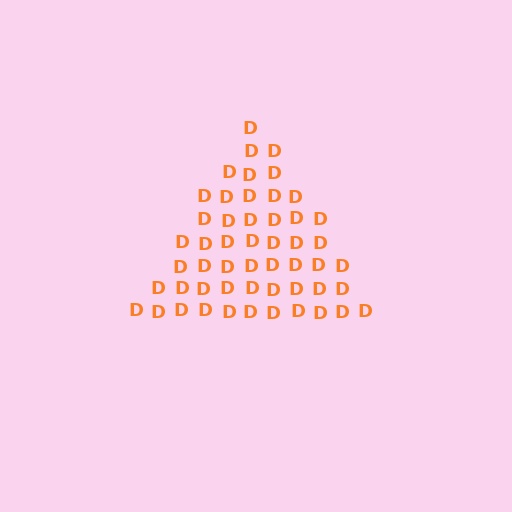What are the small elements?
The small elements are letter D's.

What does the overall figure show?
The overall figure shows a triangle.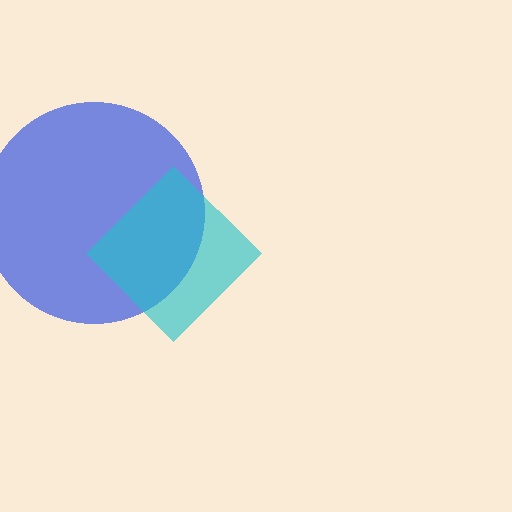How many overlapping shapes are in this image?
There are 2 overlapping shapes in the image.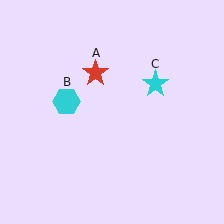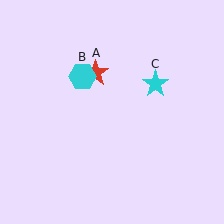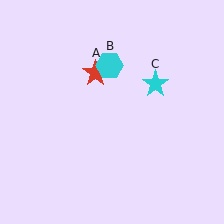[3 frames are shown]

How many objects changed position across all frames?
1 object changed position: cyan hexagon (object B).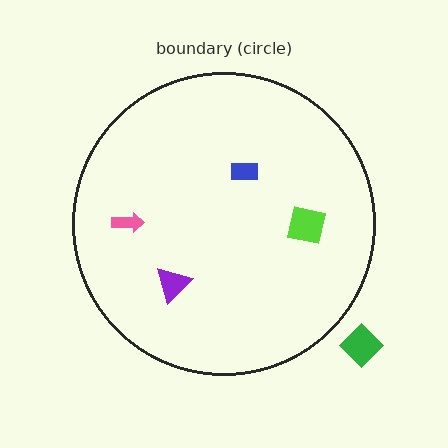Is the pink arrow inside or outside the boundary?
Inside.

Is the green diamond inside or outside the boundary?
Outside.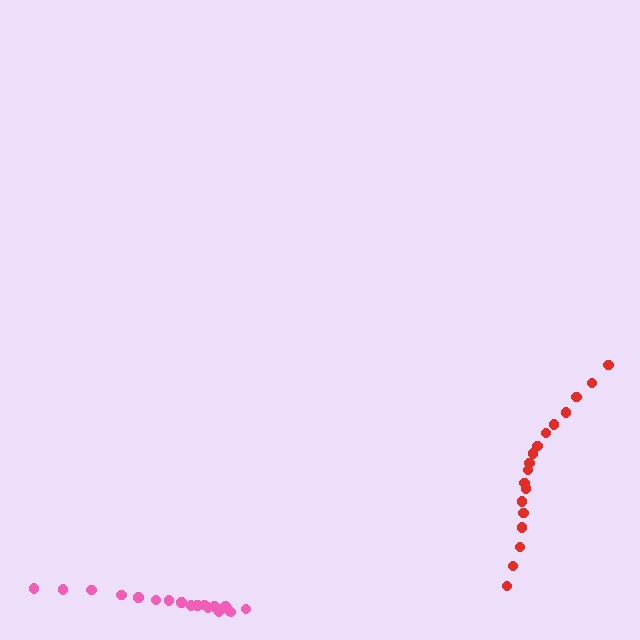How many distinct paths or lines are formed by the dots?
There are 2 distinct paths.